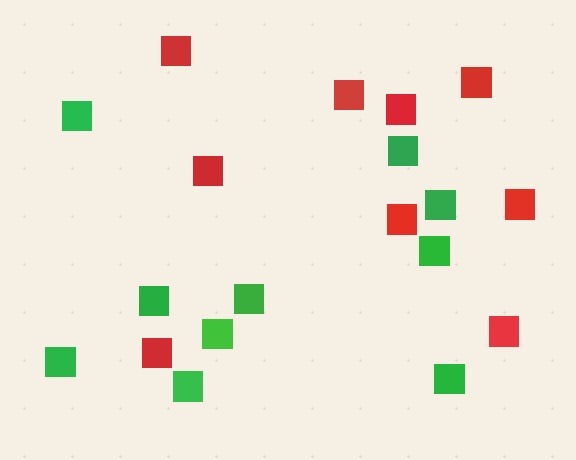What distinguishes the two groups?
There are 2 groups: one group of red squares (9) and one group of green squares (10).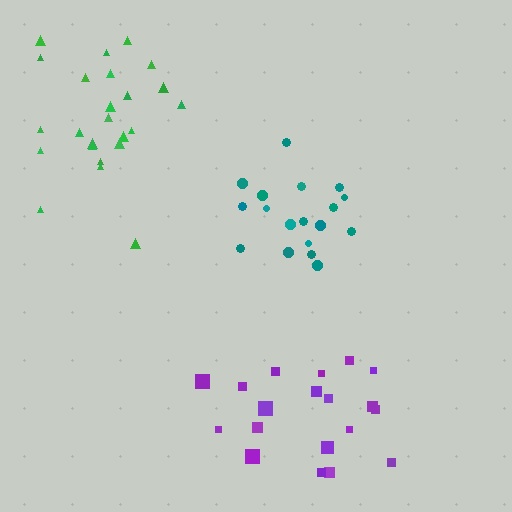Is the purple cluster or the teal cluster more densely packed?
Teal.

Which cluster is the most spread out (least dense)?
Green.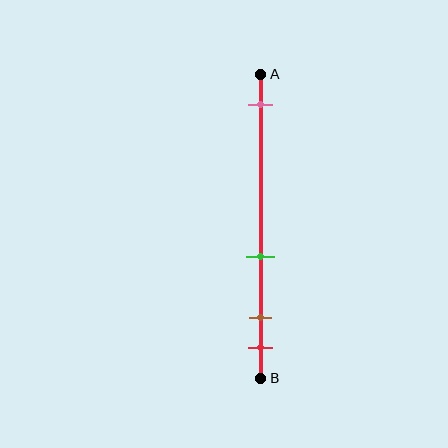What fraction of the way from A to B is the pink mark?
The pink mark is approximately 10% (0.1) of the way from A to B.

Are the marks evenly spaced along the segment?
No, the marks are not evenly spaced.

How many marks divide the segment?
There are 4 marks dividing the segment.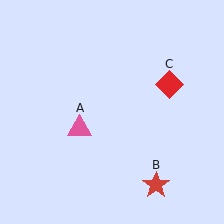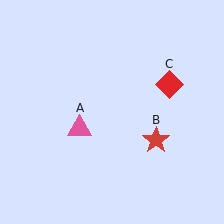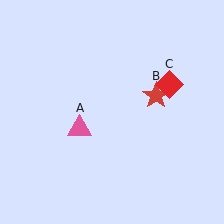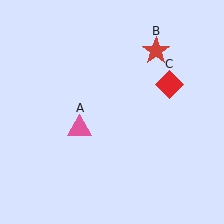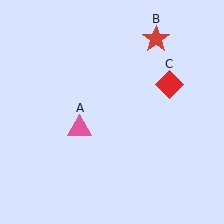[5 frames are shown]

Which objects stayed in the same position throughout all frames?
Pink triangle (object A) and red diamond (object C) remained stationary.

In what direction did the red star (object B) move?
The red star (object B) moved up.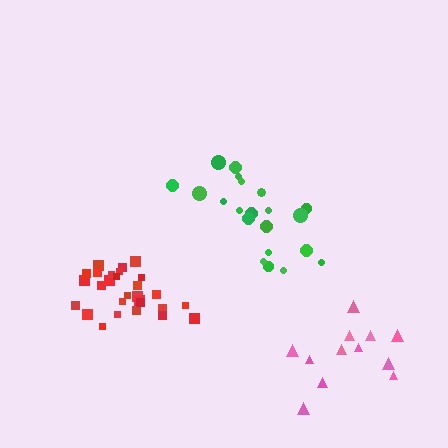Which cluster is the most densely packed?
Red.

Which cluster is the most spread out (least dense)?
Pink.